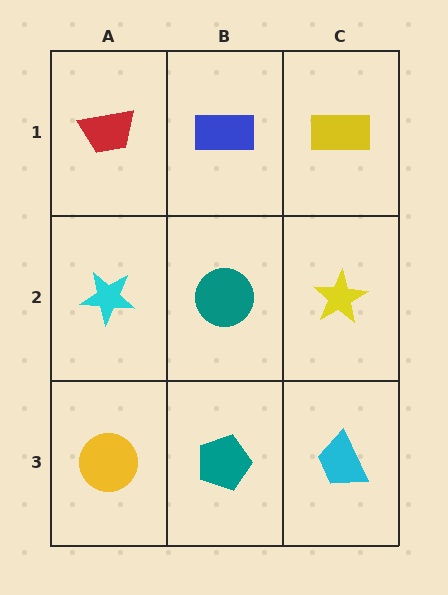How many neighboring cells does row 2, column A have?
3.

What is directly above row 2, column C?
A yellow rectangle.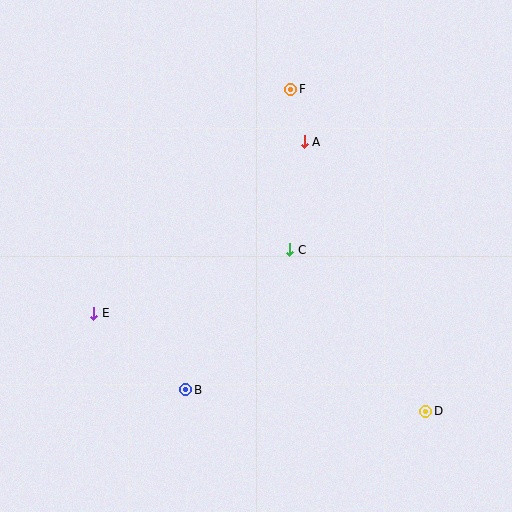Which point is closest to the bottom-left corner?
Point E is closest to the bottom-left corner.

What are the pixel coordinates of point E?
Point E is at (94, 313).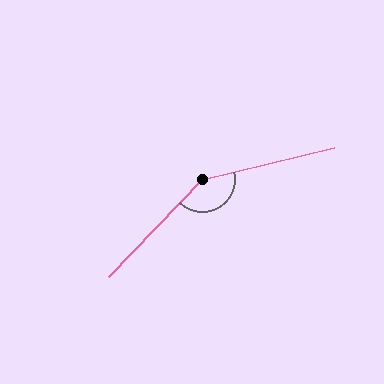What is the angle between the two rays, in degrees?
Approximately 148 degrees.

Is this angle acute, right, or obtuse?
It is obtuse.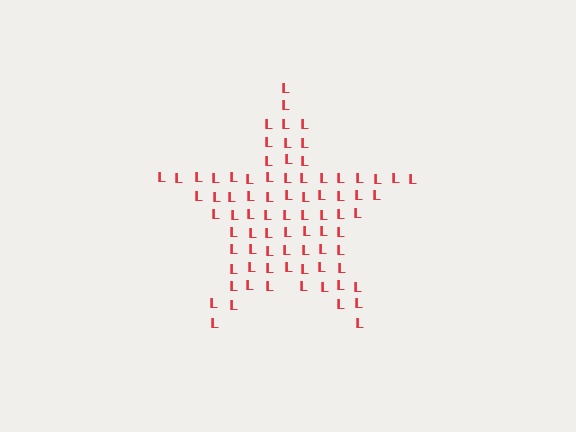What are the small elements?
The small elements are letter L's.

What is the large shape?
The large shape is a star.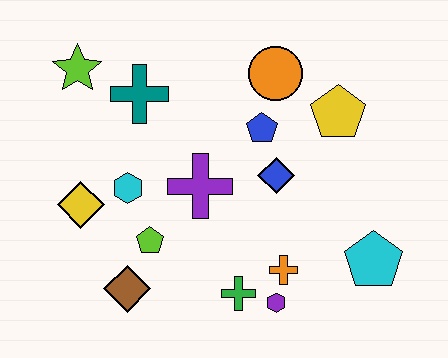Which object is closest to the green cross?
The purple hexagon is closest to the green cross.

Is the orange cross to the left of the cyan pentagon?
Yes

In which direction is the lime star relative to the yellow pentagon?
The lime star is to the left of the yellow pentagon.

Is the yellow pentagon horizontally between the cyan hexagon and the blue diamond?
No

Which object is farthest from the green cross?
The lime star is farthest from the green cross.